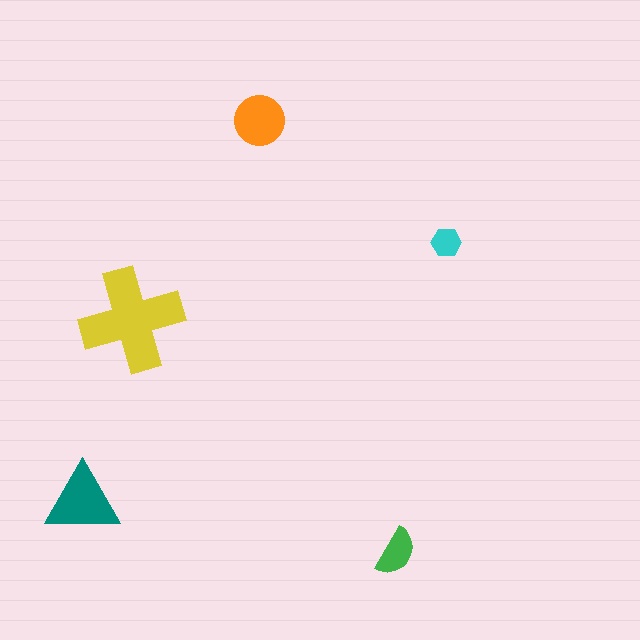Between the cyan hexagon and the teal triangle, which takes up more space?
The teal triangle.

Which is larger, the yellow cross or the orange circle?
The yellow cross.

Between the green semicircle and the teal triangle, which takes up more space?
The teal triangle.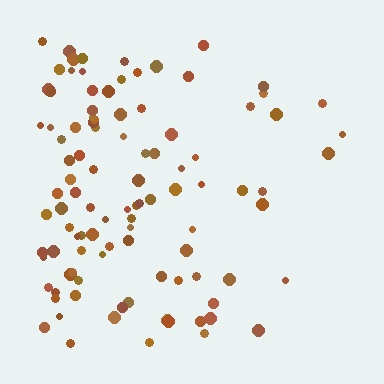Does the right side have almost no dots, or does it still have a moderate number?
Still a moderate number, just noticeably fewer than the left.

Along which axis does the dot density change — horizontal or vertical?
Horizontal.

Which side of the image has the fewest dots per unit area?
The right.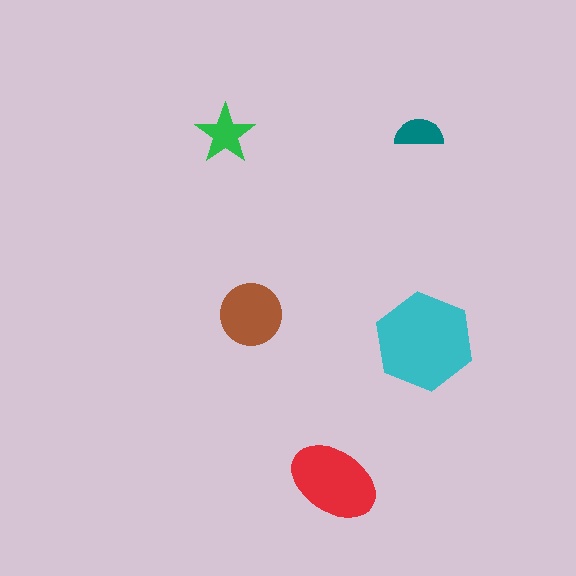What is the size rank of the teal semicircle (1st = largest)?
5th.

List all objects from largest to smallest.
The cyan hexagon, the red ellipse, the brown circle, the green star, the teal semicircle.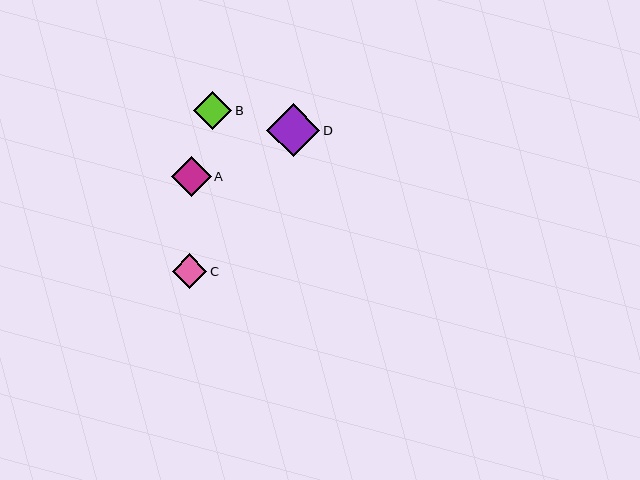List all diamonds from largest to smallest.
From largest to smallest: D, A, B, C.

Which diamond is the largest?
Diamond D is the largest with a size of approximately 53 pixels.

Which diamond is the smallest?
Diamond C is the smallest with a size of approximately 35 pixels.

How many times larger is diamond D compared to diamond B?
Diamond D is approximately 1.4 times the size of diamond B.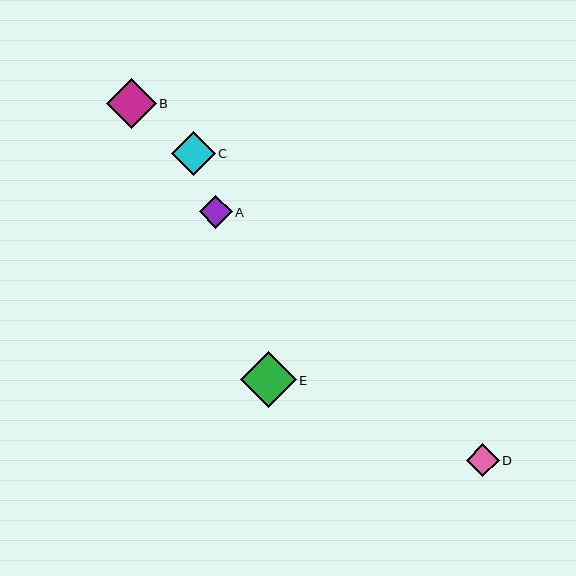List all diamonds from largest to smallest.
From largest to smallest: E, B, C, D, A.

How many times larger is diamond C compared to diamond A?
Diamond C is approximately 1.3 times the size of diamond A.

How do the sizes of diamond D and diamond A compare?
Diamond D and diamond A are approximately the same size.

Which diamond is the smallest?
Diamond A is the smallest with a size of approximately 33 pixels.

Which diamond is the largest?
Diamond E is the largest with a size of approximately 56 pixels.